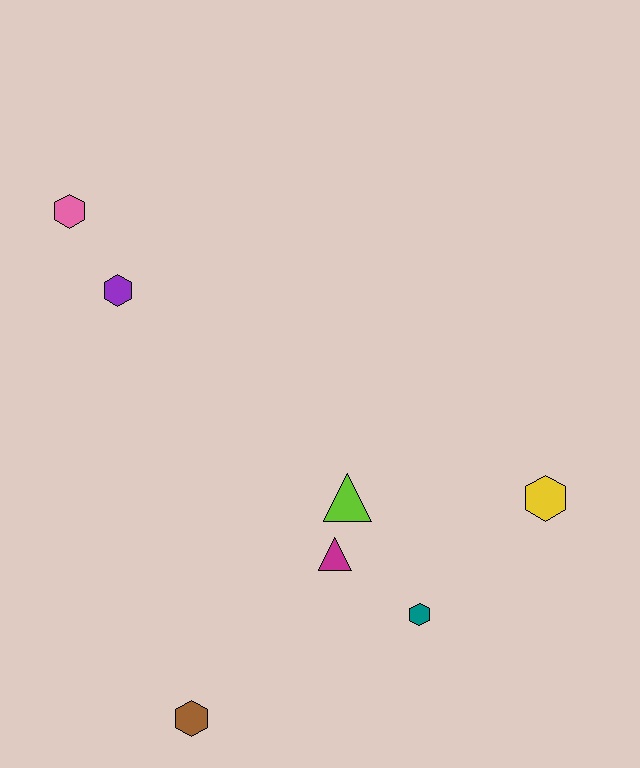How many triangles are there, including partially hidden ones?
There are 2 triangles.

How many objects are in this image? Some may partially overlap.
There are 7 objects.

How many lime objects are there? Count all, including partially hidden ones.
There is 1 lime object.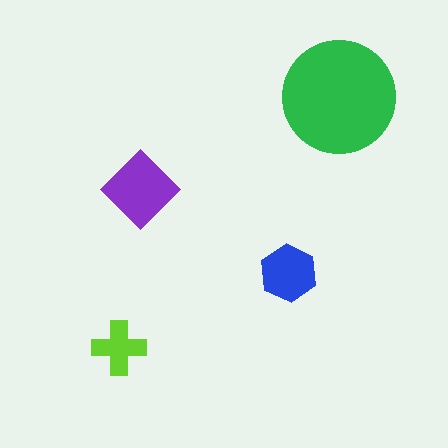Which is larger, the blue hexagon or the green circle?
The green circle.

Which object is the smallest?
The lime cross.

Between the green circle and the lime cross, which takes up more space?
The green circle.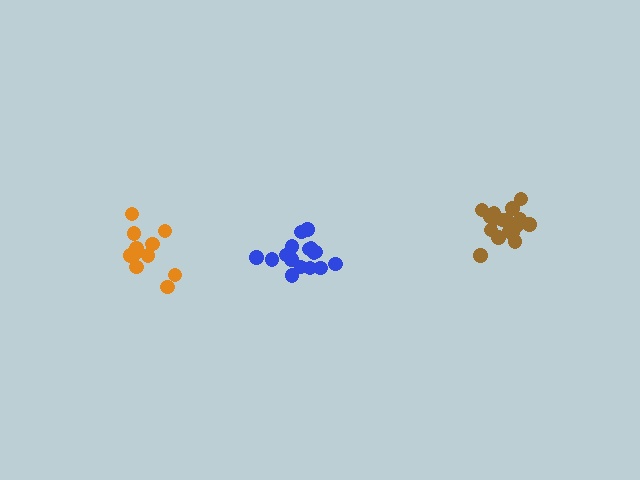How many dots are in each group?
Group 1: 16 dots, Group 2: 11 dots, Group 3: 17 dots (44 total).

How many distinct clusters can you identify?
There are 3 distinct clusters.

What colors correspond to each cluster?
The clusters are colored: blue, orange, brown.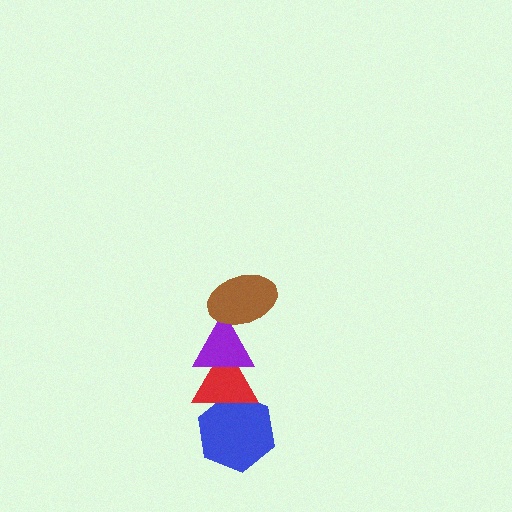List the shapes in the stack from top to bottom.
From top to bottom: the brown ellipse, the purple triangle, the red triangle, the blue hexagon.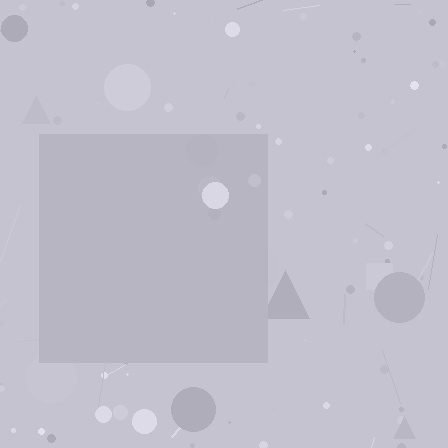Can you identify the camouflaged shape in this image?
The camouflaged shape is a square.